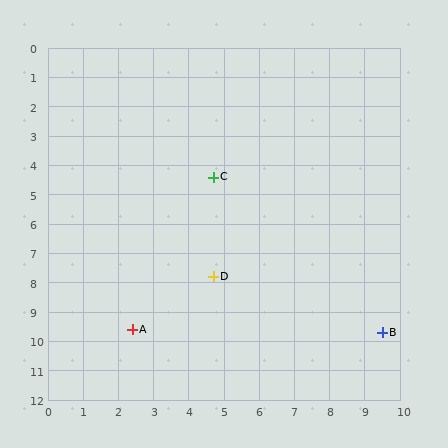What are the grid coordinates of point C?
Point C is at approximately (4.7, 4.4).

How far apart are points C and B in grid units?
Points C and B are about 7.2 grid units apart.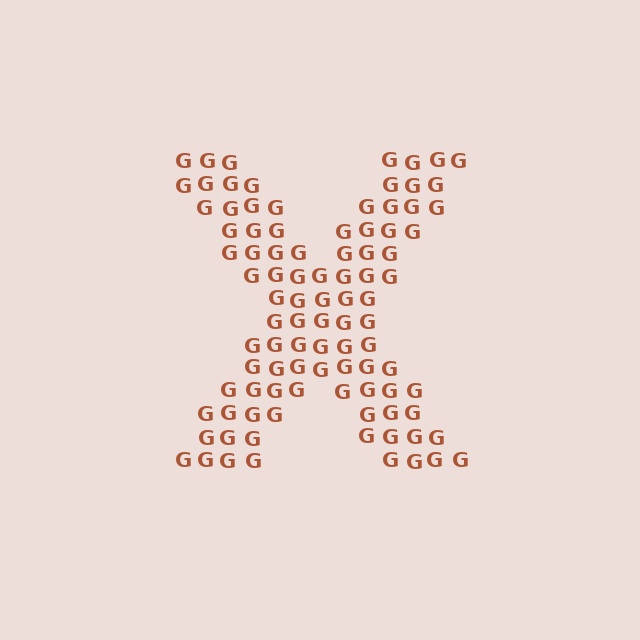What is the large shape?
The large shape is the letter X.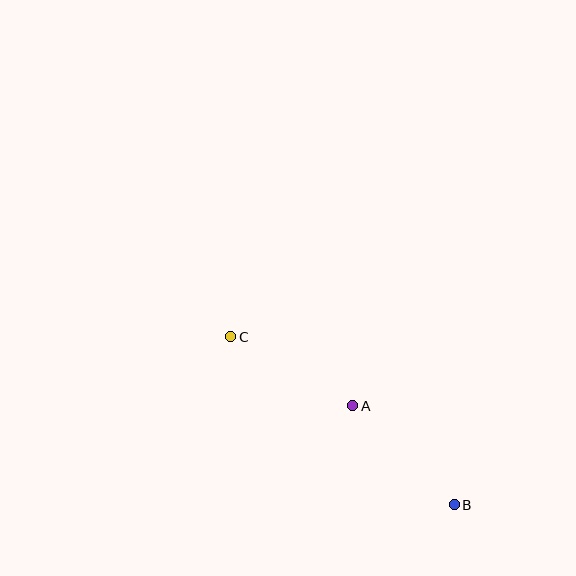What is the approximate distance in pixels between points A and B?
The distance between A and B is approximately 142 pixels.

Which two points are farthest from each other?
Points B and C are farthest from each other.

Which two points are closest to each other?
Points A and C are closest to each other.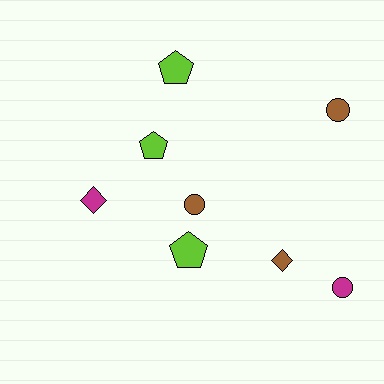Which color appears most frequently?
Lime, with 3 objects.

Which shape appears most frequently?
Pentagon, with 3 objects.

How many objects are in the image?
There are 8 objects.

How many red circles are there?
There are no red circles.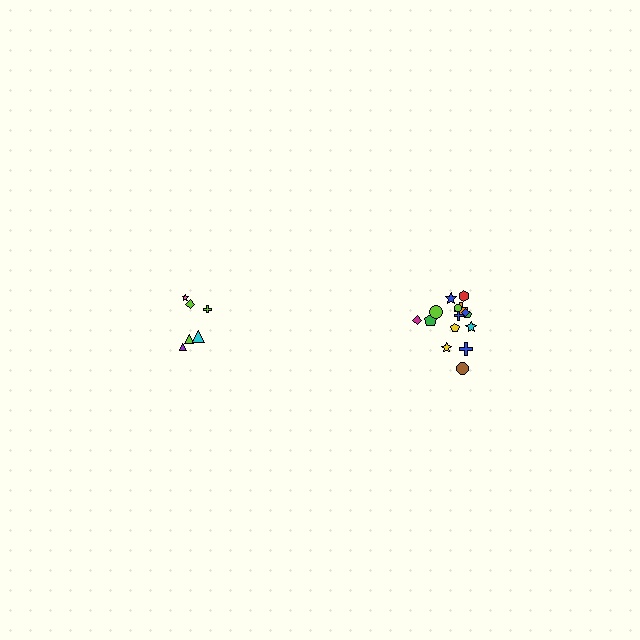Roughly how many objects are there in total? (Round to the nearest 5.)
Roughly 20 objects in total.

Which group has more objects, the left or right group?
The right group.